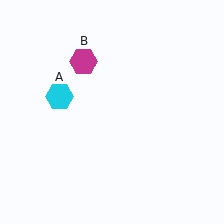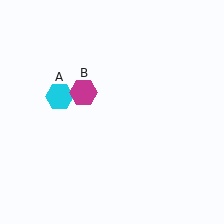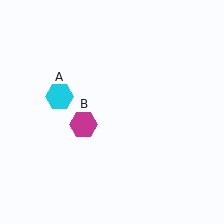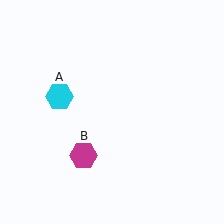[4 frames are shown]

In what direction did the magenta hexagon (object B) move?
The magenta hexagon (object B) moved down.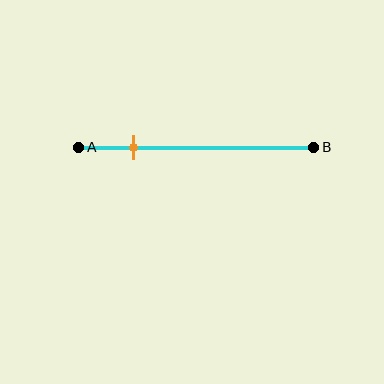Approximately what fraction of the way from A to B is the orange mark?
The orange mark is approximately 25% of the way from A to B.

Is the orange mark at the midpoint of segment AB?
No, the mark is at about 25% from A, not at the 50% midpoint.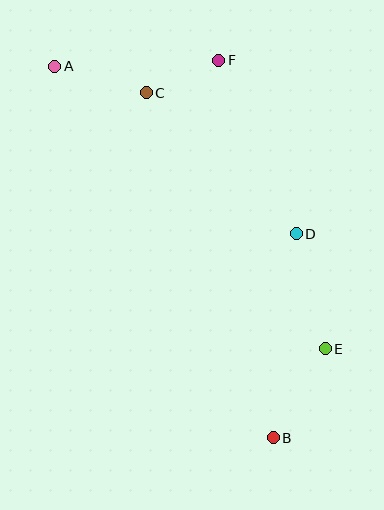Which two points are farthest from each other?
Points A and B are farthest from each other.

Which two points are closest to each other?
Points C and F are closest to each other.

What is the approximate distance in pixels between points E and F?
The distance between E and F is approximately 307 pixels.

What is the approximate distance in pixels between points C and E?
The distance between C and E is approximately 313 pixels.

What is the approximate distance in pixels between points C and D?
The distance between C and D is approximately 206 pixels.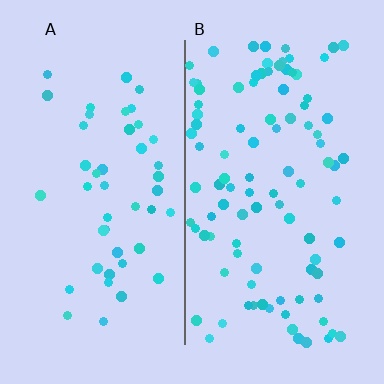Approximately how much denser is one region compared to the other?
Approximately 2.1× — region B over region A.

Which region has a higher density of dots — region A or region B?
B (the right).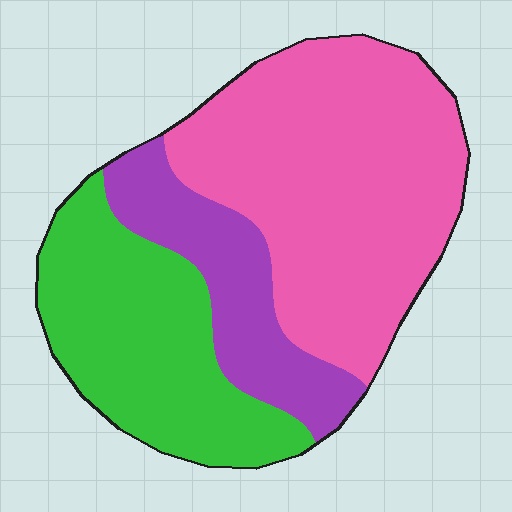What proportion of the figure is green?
Green takes up about one third (1/3) of the figure.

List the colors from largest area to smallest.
From largest to smallest: pink, green, purple.